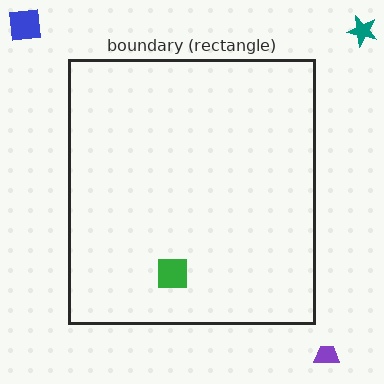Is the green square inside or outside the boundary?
Inside.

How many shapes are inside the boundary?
1 inside, 3 outside.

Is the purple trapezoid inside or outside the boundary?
Outside.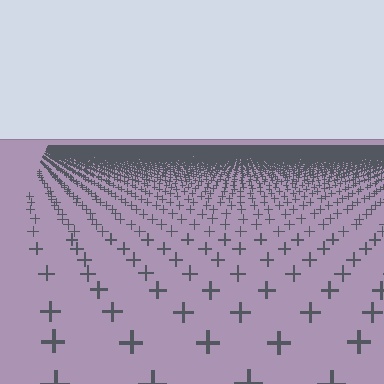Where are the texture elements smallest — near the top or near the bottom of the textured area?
Near the top.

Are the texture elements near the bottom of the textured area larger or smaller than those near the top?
Larger. Near the bottom, elements are closer to the viewer and appear at a bigger on-screen size.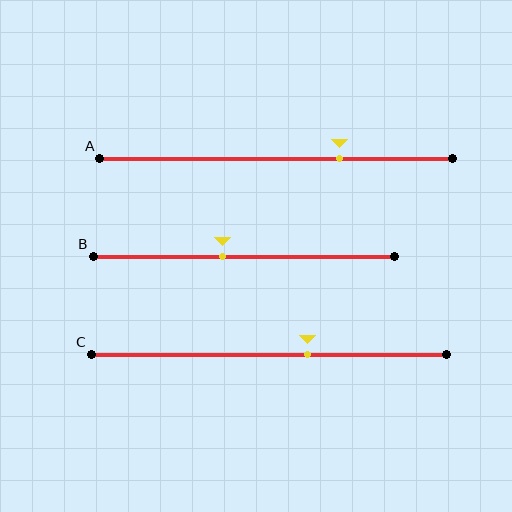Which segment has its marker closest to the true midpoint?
Segment B has its marker closest to the true midpoint.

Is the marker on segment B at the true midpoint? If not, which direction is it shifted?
No, the marker on segment B is shifted to the left by about 7% of the segment length.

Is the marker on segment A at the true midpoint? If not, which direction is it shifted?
No, the marker on segment A is shifted to the right by about 18% of the segment length.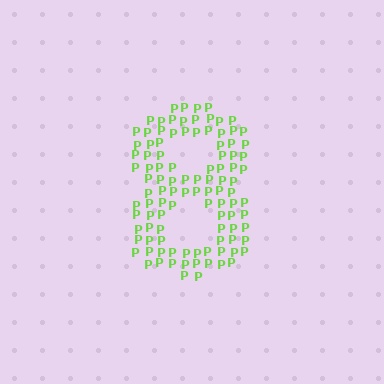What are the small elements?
The small elements are letter P's.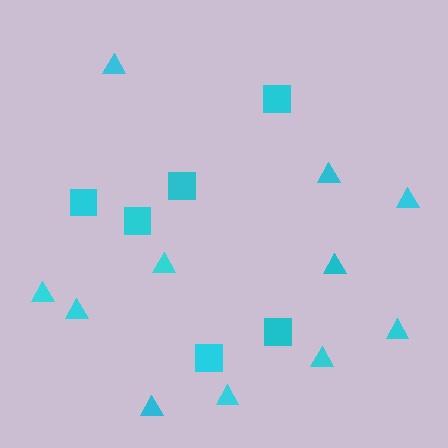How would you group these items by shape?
There are 2 groups: one group of triangles (11) and one group of squares (6).